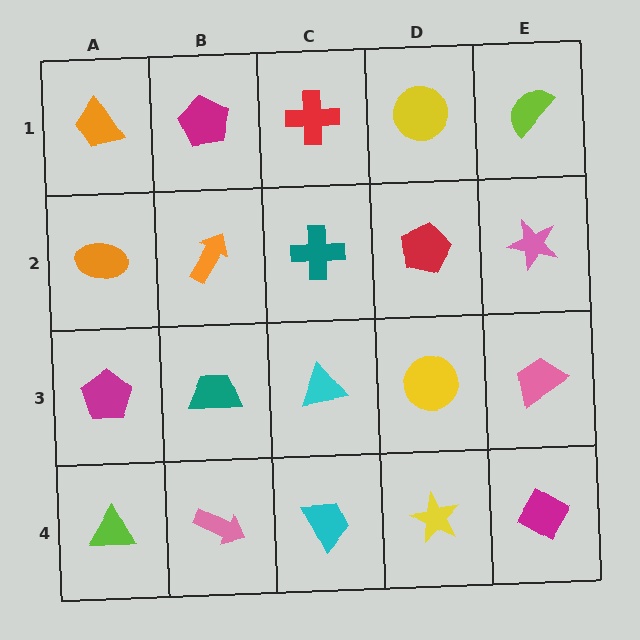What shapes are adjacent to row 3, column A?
An orange ellipse (row 2, column A), a lime triangle (row 4, column A), a teal trapezoid (row 3, column B).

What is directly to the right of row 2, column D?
A pink star.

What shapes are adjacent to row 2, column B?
A magenta pentagon (row 1, column B), a teal trapezoid (row 3, column B), an orange ellipse (row 2, column A), a teal cross (row 2, column C).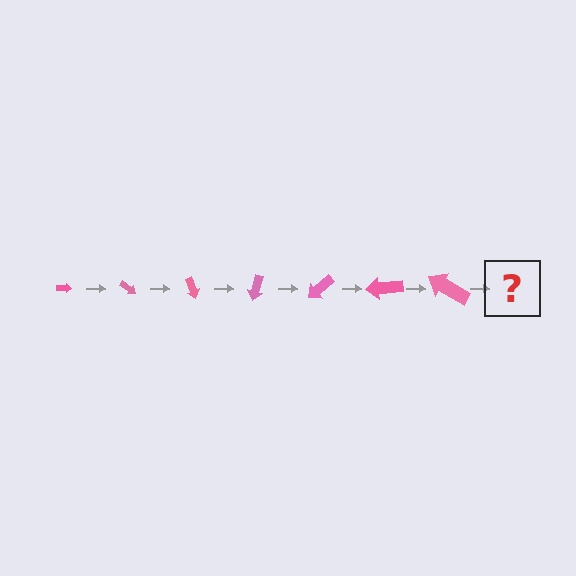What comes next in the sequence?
The next element should be an arrow, larger than the previous one and rotated 245 degrees from the start.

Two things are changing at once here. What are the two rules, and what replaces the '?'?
The two rules are that the arrow grows larger each step and it rotates 35 degrees each step. The '?' should be an arrow, larger than the previous one and rotated 245 degrees from the start.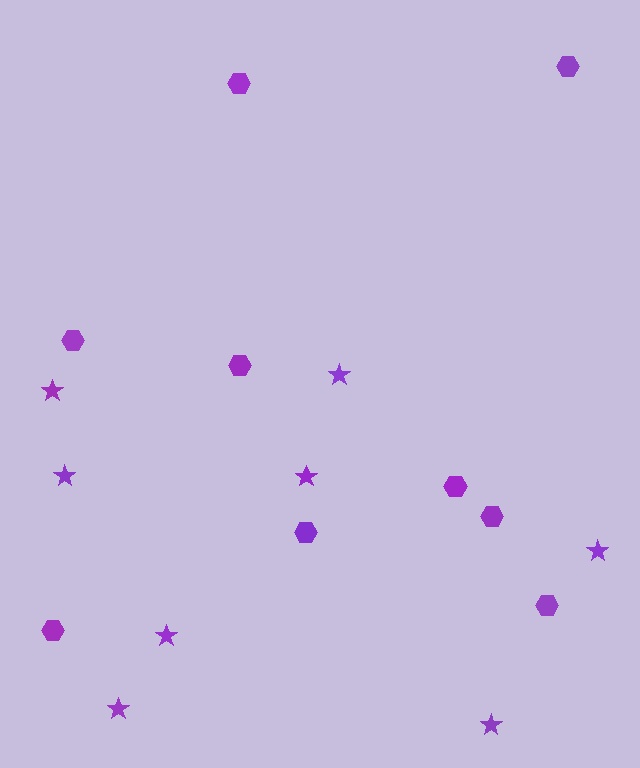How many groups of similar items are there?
There are 2 groups: one group of hexagons (9) and one group of stars (8).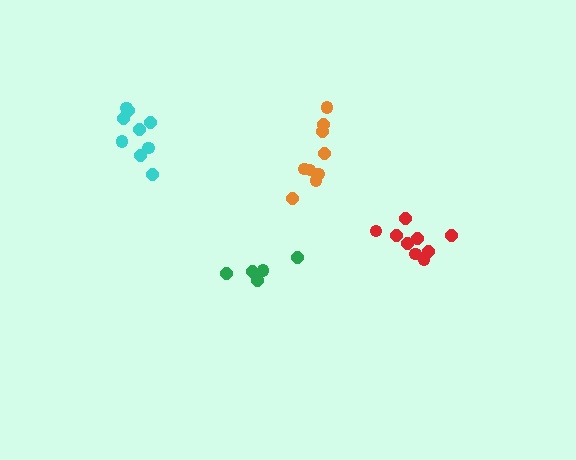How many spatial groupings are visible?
There are 4 spatial groupings.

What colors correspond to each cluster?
The clusters are colored: orange, cyan, green, red.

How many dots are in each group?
Group 1: 9 dots, Group 2: 9 dots, Group 3: 5 dots, Group 4: 9 dots (32 total).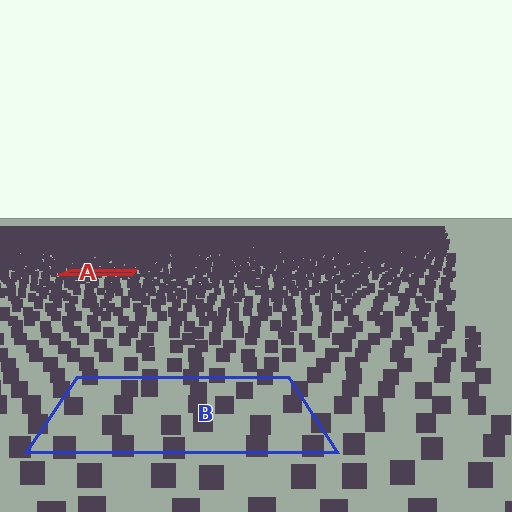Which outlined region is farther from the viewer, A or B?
Region A is farther from the viewer — the texture elements inside it appear smaller and more densely packed.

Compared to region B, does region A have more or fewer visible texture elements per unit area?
Region A has more texture elements per unit area — they are packed more densely because it is farther away.